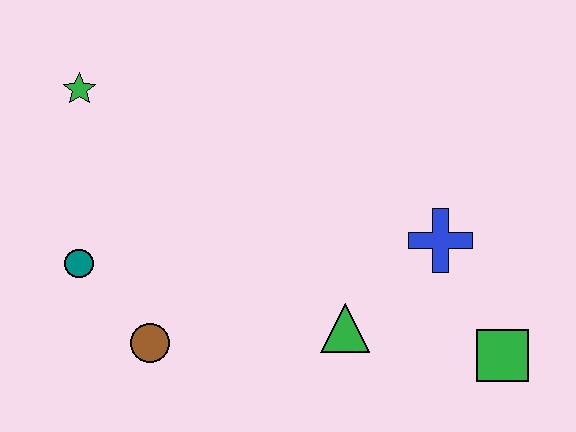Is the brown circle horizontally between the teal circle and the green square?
Yes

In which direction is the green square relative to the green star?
The green square is to the right of the green star.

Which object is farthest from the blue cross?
The green star is farthest from the blue cross.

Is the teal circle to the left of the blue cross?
Yes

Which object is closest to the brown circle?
The teal circle is closest to the brown circle.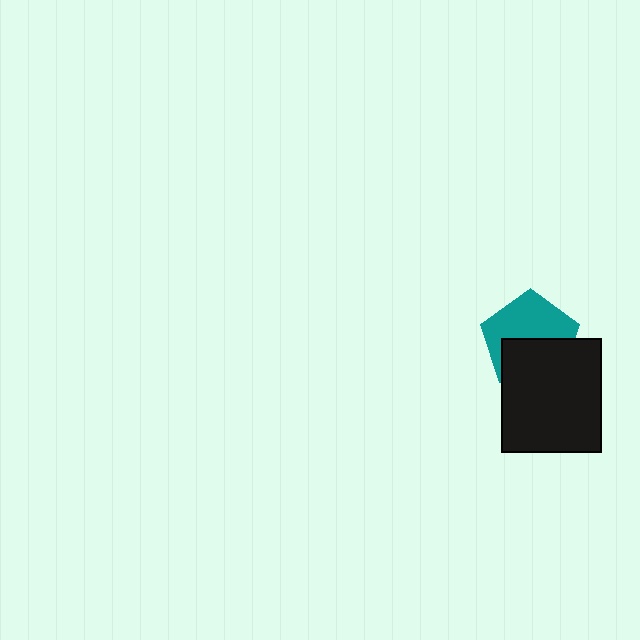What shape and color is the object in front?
The object in front is a black rectangle.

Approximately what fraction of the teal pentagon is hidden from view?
Roughly 47% of the teal pentagon is hidden behind the black rectangle.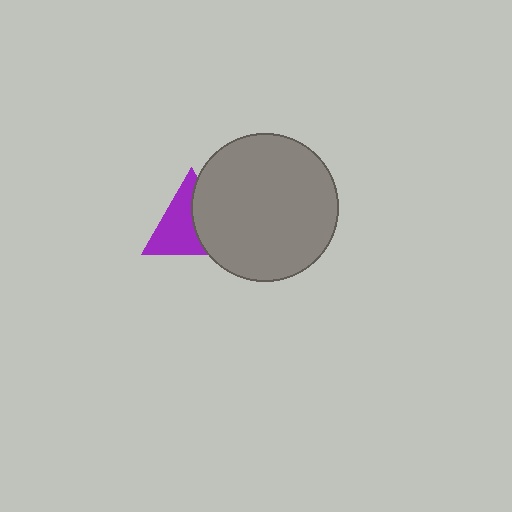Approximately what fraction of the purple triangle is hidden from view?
Roughly 43% of the purple triangle is hidden behind the gray circle.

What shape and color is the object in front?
The object in front is a gray circle.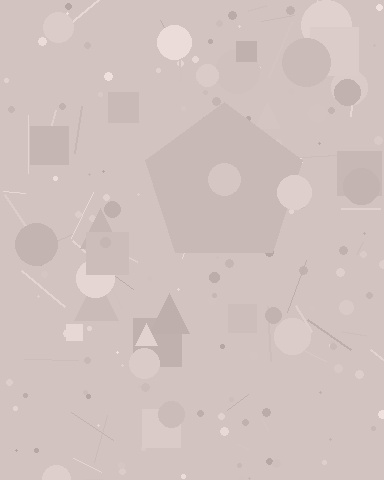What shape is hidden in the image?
A pentagon is hidden in the image.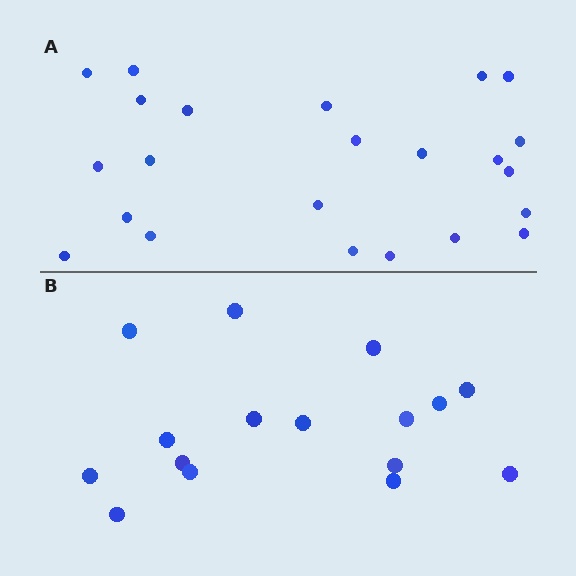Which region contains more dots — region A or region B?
Region A (the top region) has more dots.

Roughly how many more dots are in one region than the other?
Region A has roughly 8 or so more dots than region B.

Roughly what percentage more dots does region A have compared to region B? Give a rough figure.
About 45% more.